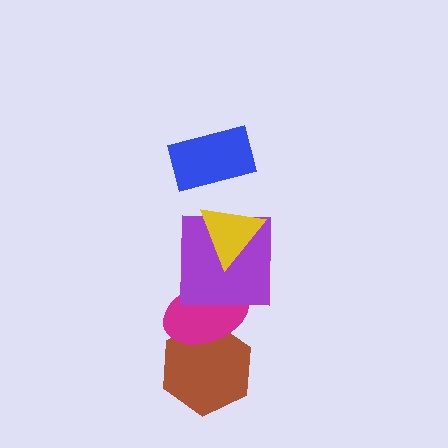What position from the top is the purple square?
The purple square is 3rd from the top.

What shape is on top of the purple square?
The yellow triangle is on top of the purple square.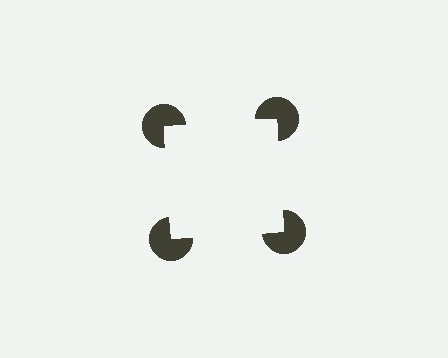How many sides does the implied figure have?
4 sides.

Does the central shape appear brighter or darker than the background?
It typically appears slightly brighter than the background, even though no actual brightness change is drawn.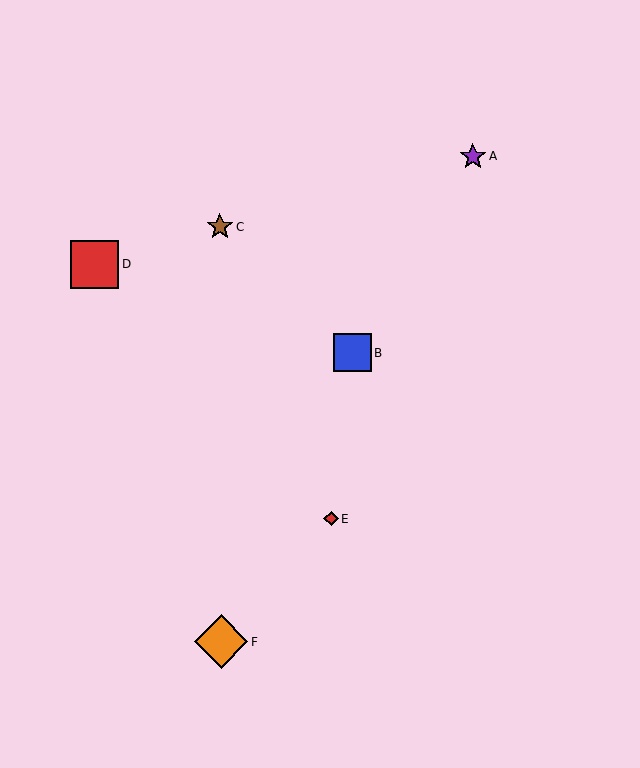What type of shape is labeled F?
Shape F is an orange diamond.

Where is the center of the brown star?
The center of the brown star is at (220, 227).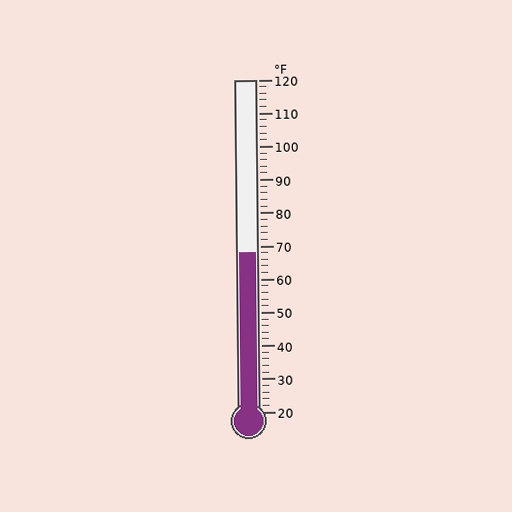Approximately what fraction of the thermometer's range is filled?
The thermometer is filled to approximately 50% of its range.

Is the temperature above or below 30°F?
The temperature is above 30°F.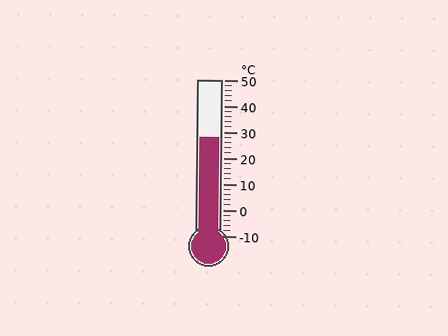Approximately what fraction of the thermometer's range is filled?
The thermometer is filled to approximately 65% of its range.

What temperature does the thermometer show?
The thermometer shows approximately 28°C.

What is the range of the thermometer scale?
The thermometer scale ranges from -10°C to 50°C.